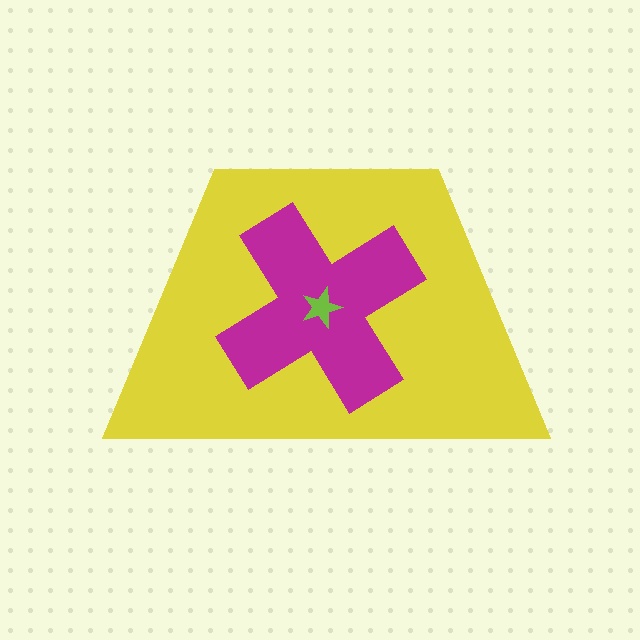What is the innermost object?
The lime star.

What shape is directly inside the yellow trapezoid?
The magenta cross.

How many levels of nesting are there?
3.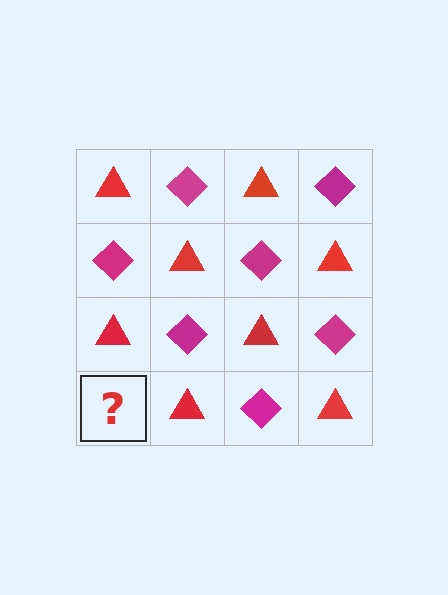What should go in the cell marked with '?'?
The missing cell should contain a magenta diamond.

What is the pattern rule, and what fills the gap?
The rule is that it alternates red triangle and magenta diamond in a checkerboard pattern. The gap should be filled with a magenta diamond.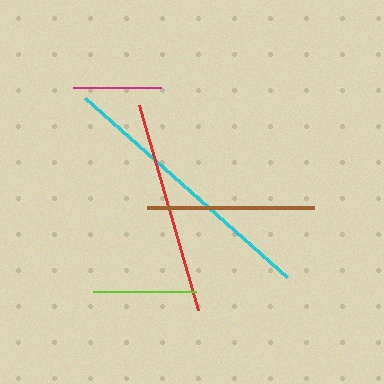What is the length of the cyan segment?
The cyan segment is approximately 270 pixels long.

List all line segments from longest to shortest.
From longest to shortest: cyan, red, brown, lime, magenta.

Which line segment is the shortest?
The magenta line is the shortest at approximately 88 pixels.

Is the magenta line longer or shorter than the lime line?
The lime line is longer than the magenta line.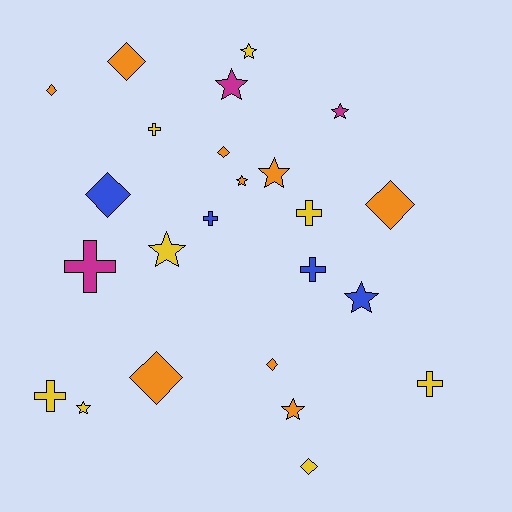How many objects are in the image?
There are 24 objects.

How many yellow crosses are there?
There are 4 yellow crosses.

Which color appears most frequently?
Orange, with 9 objects.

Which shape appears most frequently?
Star, with 9 objects.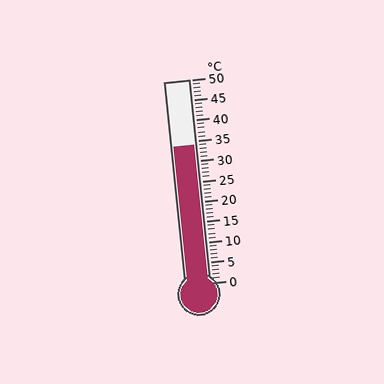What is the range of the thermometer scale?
The thermometer scale ranges from 0°C to 50°C.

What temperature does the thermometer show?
The thermometer shows approximately 34°C.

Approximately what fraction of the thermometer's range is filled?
The thermometer is filled to approximately 70% of its range.